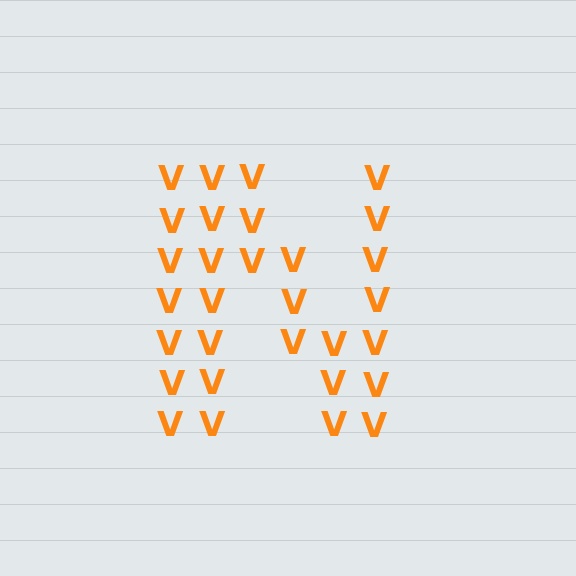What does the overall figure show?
The overall figure shows the letter N.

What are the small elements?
The small elements are letter V's.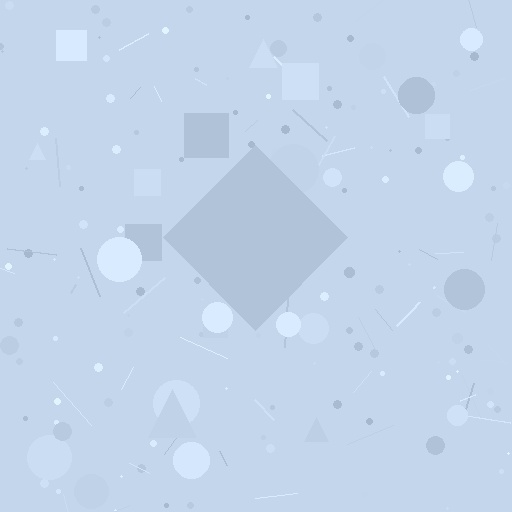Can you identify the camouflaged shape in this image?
The camouflaged shape is a diamond.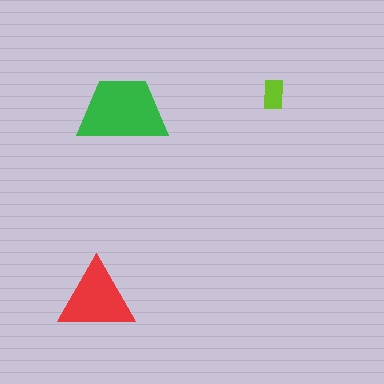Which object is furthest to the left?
The red triangle is leftmost.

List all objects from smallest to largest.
The lime rectangle, the red triangle, the green trapezoid.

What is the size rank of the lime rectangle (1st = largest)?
3rd.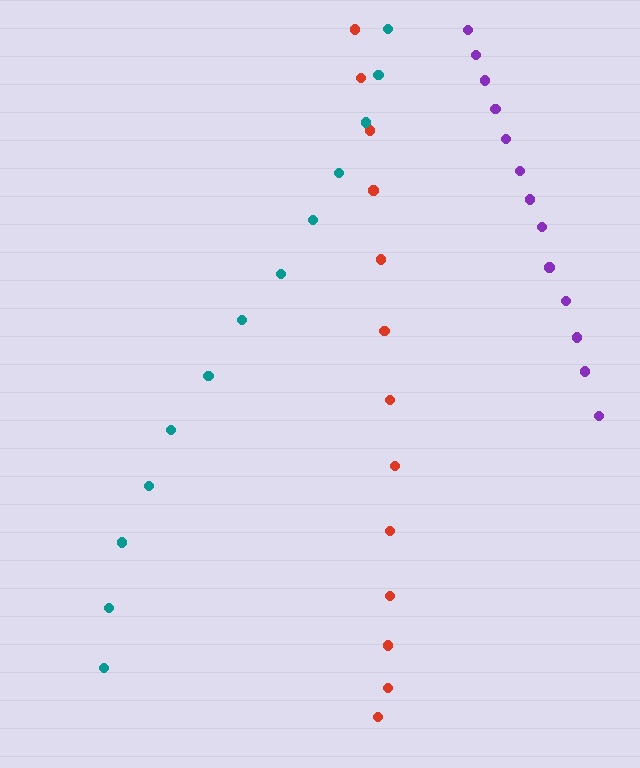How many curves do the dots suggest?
There are 3 distinct paths.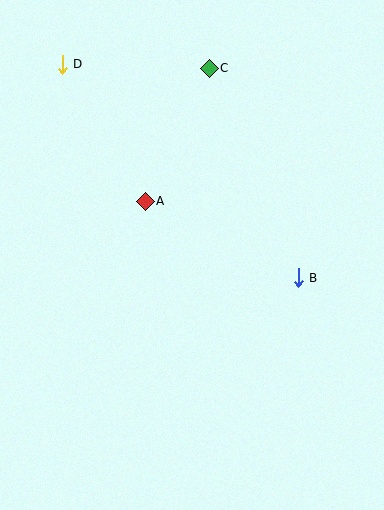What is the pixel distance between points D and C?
The distance between D and C is 147 pixels.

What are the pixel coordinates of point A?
Point A is at (145, 201).